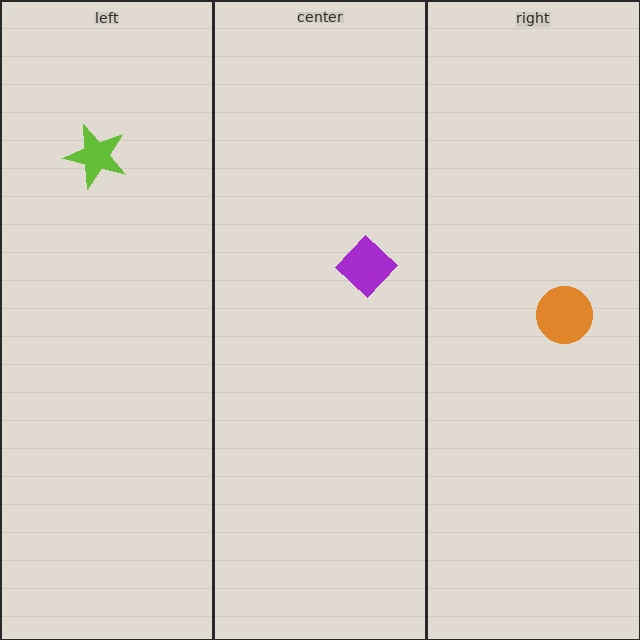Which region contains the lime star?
The left region.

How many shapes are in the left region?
1.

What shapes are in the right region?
The orange circle.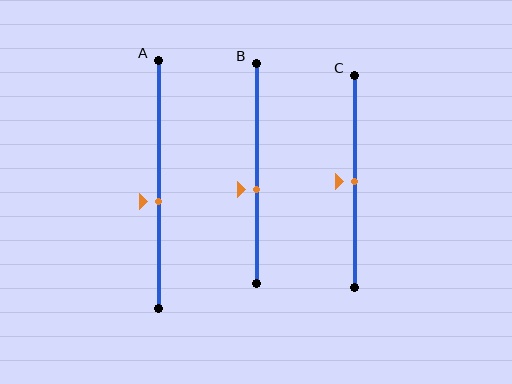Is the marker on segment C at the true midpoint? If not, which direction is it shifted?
Yes, the marker on segment C is at the true midpoint.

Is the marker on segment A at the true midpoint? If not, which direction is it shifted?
No, the marker on segment A is shifted downward by about 7% of the segment length.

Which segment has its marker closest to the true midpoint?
Segment C has its marker closest to the true midpoint.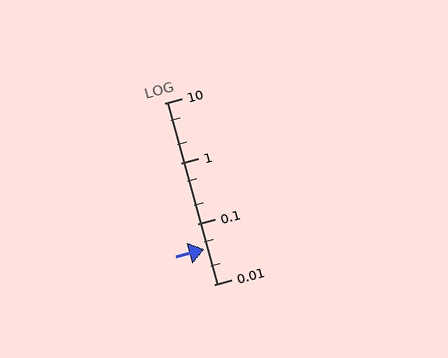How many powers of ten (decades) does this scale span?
The scale spans 3 decades, from 0.01 to 10.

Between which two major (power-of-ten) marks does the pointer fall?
The pointer is between 0.01 and 0.1.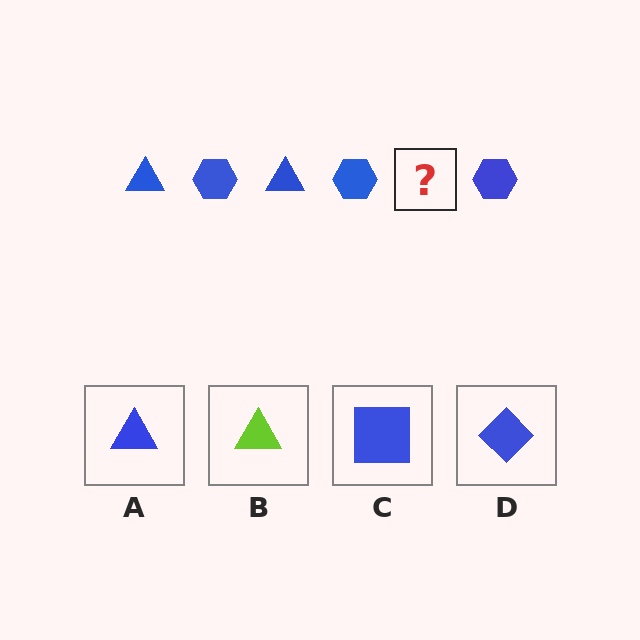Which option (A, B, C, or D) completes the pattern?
A.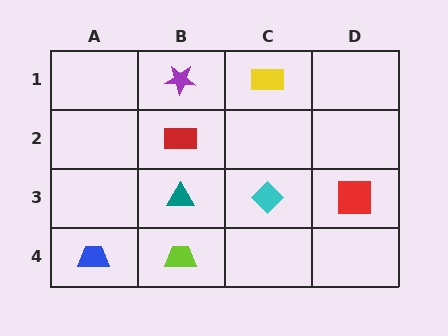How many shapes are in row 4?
2 shapes.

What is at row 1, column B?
A purple star.